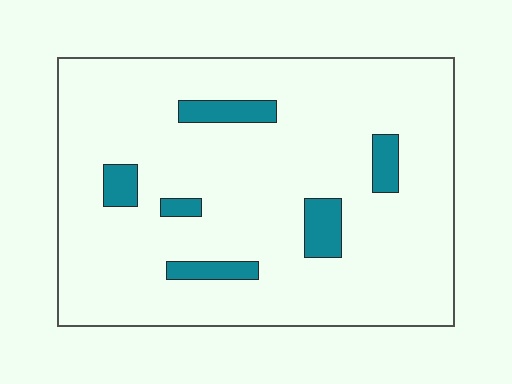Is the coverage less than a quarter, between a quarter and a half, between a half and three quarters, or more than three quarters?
Less than a quarter.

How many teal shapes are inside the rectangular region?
6.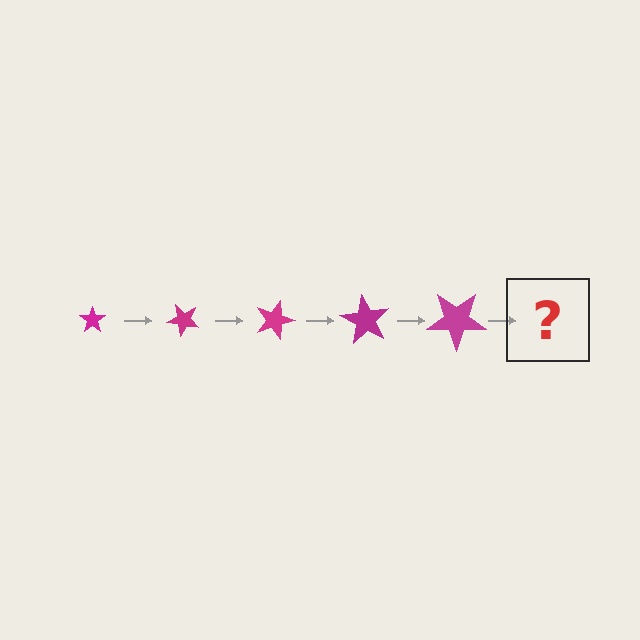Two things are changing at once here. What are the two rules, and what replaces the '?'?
The two rules are that the star grows larger each step and it rotates 45 degrees each step. The '?' should be a star, larger than the previous one and rotated 225 degrees from the start.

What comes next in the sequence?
The next element should be a star, larger than the previous one and rotated 225 degrees from the start.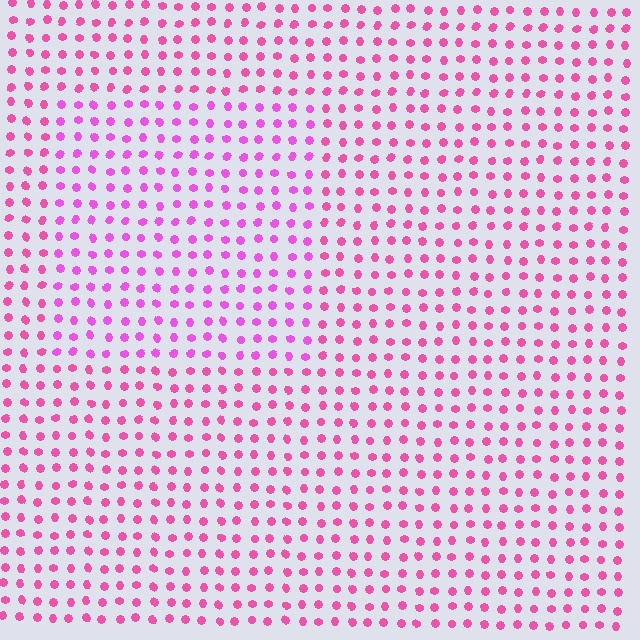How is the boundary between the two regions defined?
The boundary is defined purely by a slight shift in hue (about 23 degrees). Spacing, size, and orientation are identical on both sides.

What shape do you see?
I see a rectangle.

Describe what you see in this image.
The image is filled with small pink elements in a uniform arrangement. A rectangle-shaped region is visible where the elements are tinted to a slightly different hue, forming a subtle color boundary.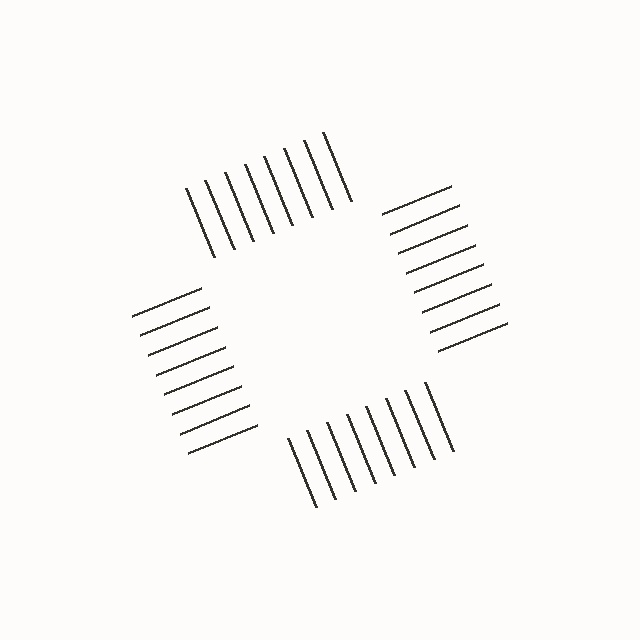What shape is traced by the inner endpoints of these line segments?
An illusory square — the line segments terminate on its edges but no continuous stroke is drawn.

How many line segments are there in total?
32 — 8 along each of the 4 edges.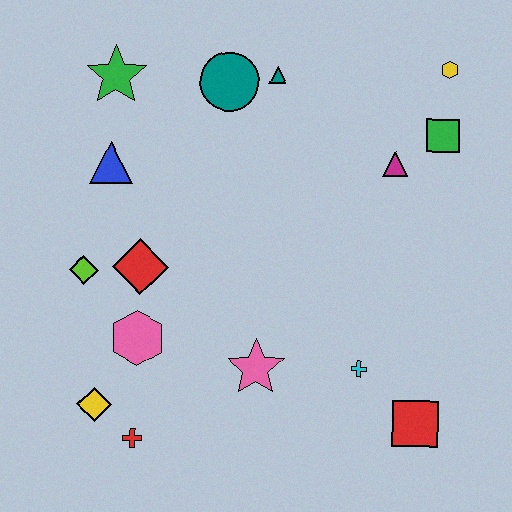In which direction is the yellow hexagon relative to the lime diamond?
The yellow hexagon is to the right of the lime diamond.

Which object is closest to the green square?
The magenta triangle is closest to the green square.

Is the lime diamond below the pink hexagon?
No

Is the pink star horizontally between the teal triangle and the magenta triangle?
No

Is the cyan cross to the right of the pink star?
Yes